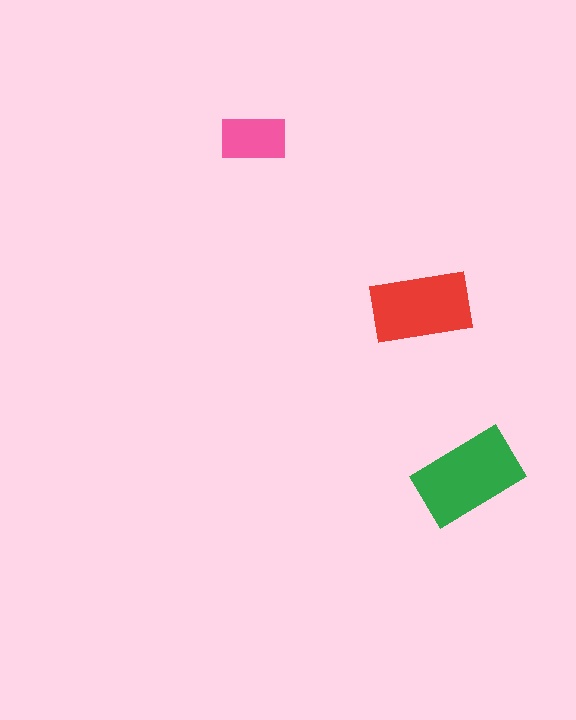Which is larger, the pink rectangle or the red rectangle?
The red one.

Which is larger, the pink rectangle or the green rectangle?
The green one.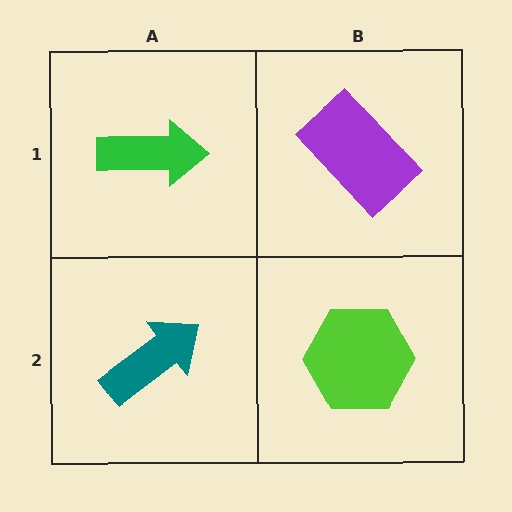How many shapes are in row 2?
2 shapes.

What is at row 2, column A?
A teal arrow.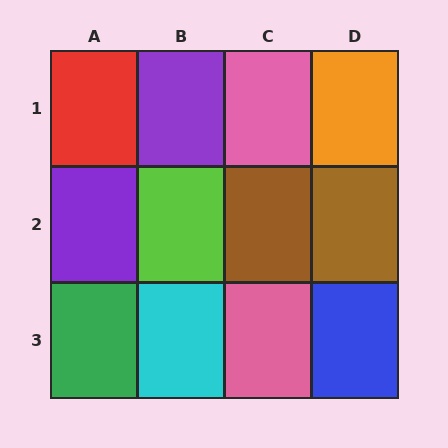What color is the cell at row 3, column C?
Pink.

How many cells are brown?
2 cells are brown.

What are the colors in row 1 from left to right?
Red, purple, pink, orange.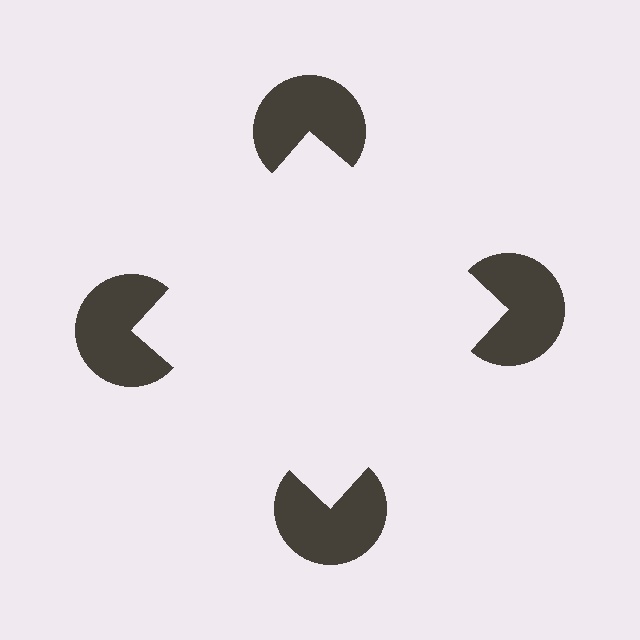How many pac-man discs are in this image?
There are 4 — one at each vertex of the illusory square.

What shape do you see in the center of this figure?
An illusory square — its edges are inferred from the aligned wedge cuts in the pac-man discs, not physically drawn.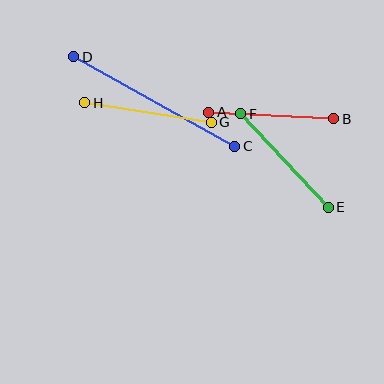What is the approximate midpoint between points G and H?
The midpoint is at approximately (148, 112) pixels.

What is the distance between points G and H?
The distance is approximately 128 pixels.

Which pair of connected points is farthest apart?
Points C and D are farthest apart.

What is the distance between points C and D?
The distance is approximately 185 pixels.